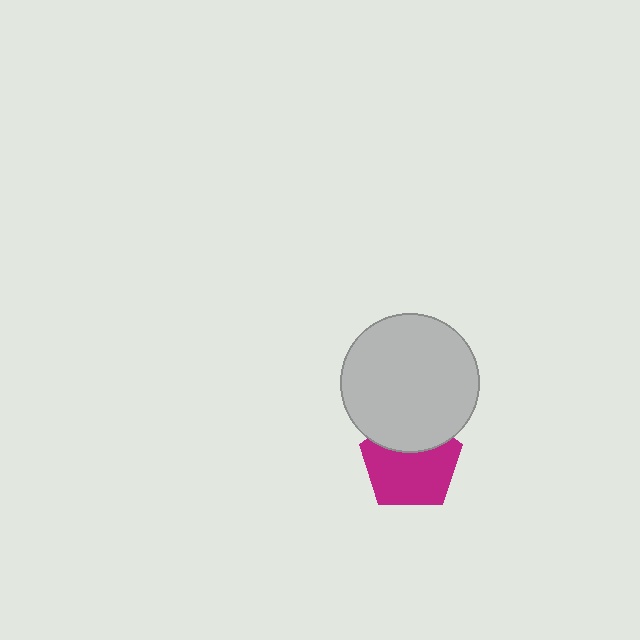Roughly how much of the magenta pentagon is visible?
Most of it is visible (roughly 68%).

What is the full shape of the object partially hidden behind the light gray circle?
The partially hidden object is a magenta pentagon.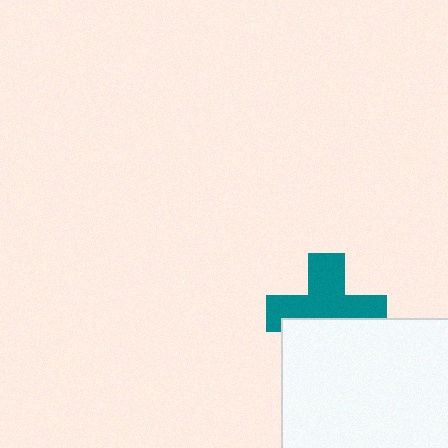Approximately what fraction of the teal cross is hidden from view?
Roughly 41% of the teal cross is hidden behind the white square.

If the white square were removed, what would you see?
You would see the complete teal cross.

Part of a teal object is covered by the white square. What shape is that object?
It is a cross.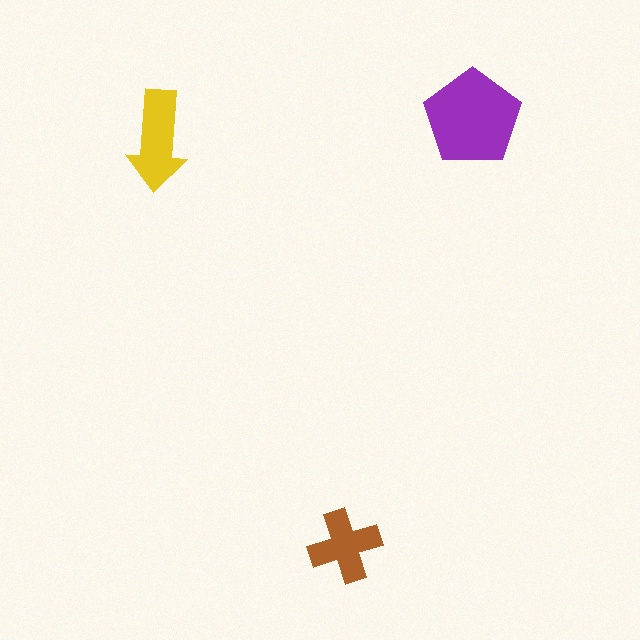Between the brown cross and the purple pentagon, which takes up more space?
The purple pentagon.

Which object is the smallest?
The brown cross.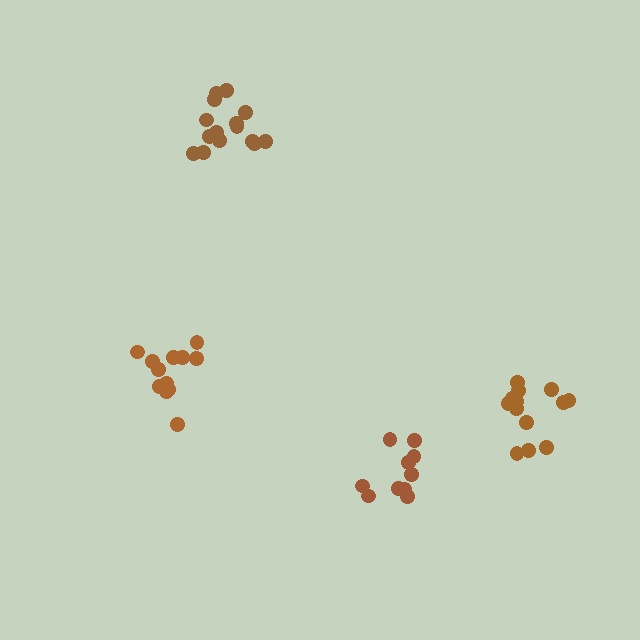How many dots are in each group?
Group 1: 10 dots, Group 2: 15 dots, Group 3: 13 dots, Group 4: 12 dots (50 total).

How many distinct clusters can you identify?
There are 4 distinct clusters.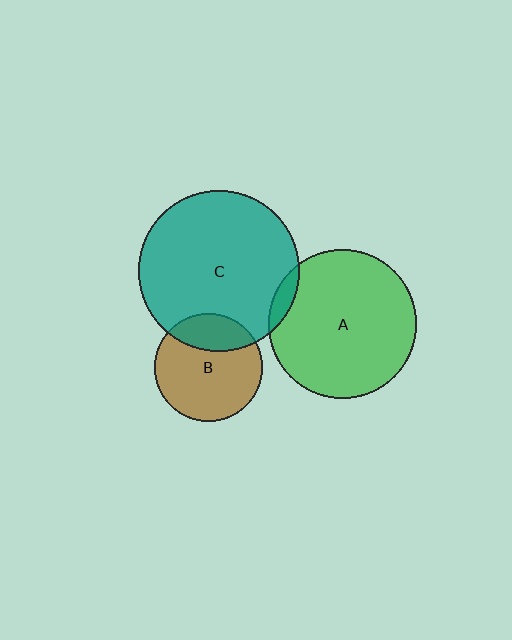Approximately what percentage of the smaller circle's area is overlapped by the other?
Approximately 25%.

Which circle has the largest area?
Circle C (teal).